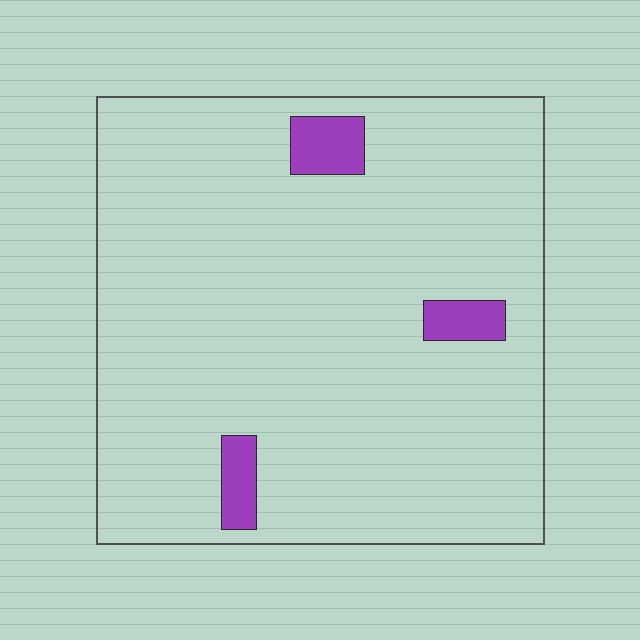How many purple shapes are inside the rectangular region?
3.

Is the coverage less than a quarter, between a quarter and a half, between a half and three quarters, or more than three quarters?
Less than a quarter.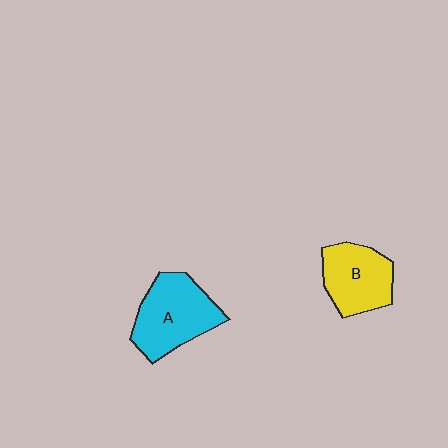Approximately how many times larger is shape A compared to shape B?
Approximately 1.2 times.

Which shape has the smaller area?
Shape B (yellow).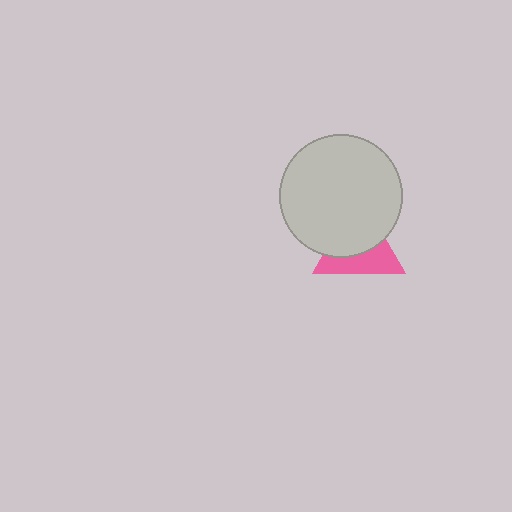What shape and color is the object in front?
The object in front is a light gray circle.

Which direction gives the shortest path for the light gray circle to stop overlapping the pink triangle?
Moving up gives the shortest separation.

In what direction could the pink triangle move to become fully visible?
The pink triangle could move down. That would shift it out from behind the light gray circle entirely.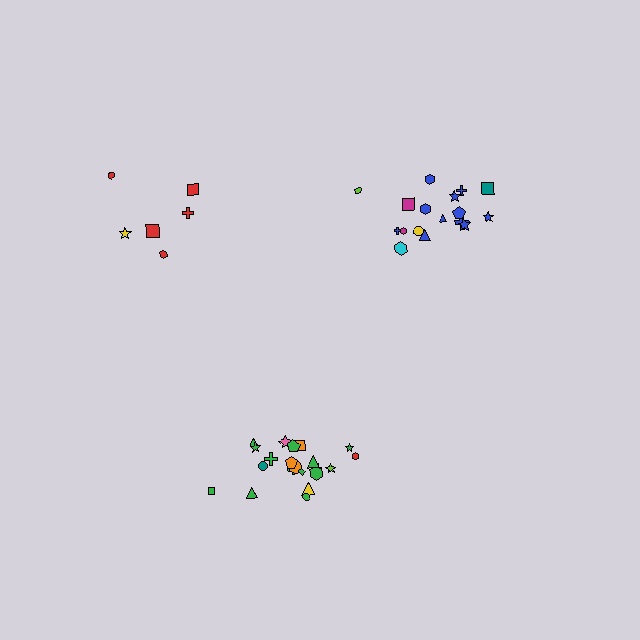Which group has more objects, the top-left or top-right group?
The top-right group.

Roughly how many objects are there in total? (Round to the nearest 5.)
Roughly 45 objects in total.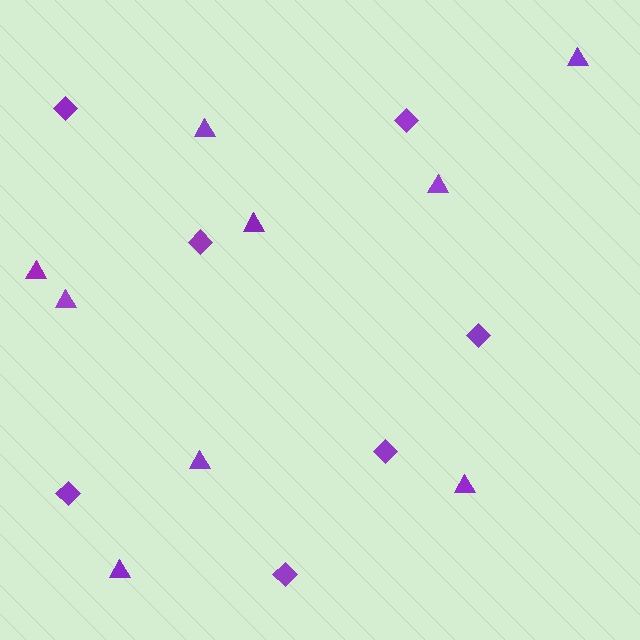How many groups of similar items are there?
There are 2 groups: one group of triangles (9) and one group of diamonds (7).